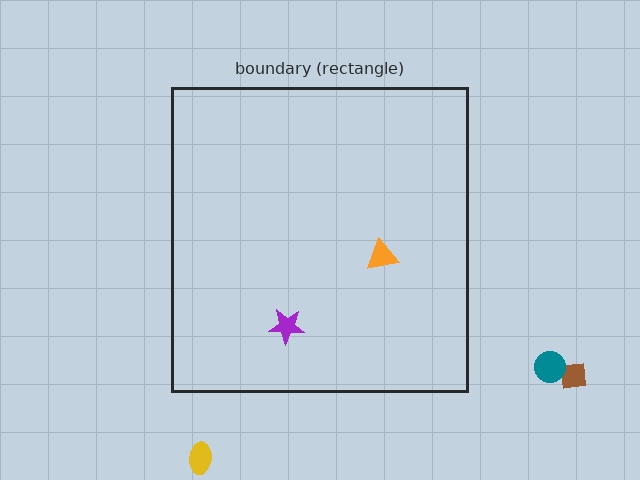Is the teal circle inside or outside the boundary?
Outside.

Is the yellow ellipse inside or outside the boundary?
Outside.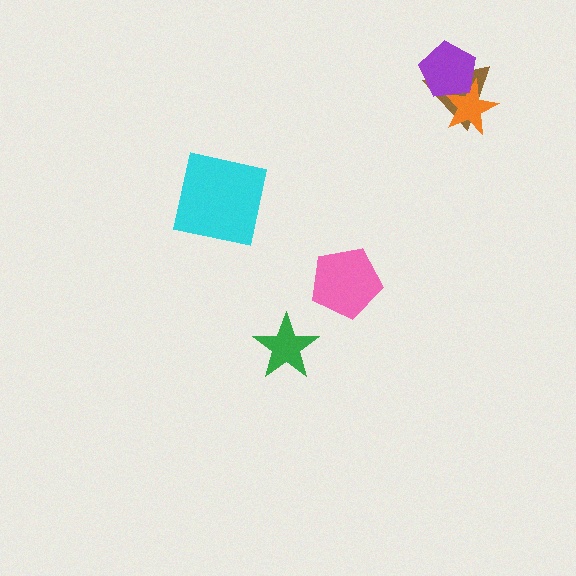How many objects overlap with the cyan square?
0 objects overlap with the cyan square.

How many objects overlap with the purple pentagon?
2 objects overlap with the purple pentagon.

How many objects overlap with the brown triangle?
2 objects overlap with the brown triangle.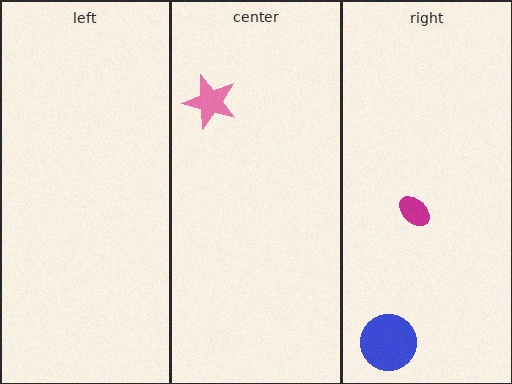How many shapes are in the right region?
2.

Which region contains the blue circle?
The right region.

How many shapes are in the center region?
1.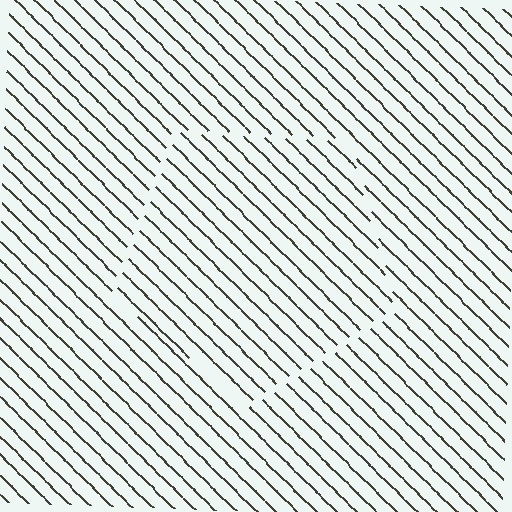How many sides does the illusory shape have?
5 sides — the line-ends trace a pentagon.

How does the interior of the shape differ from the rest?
The interior of the shape contains the same grating, shifted by half a period — the contour is defined by the phase discontinuity where line-ends from the inner and outer gratings abut.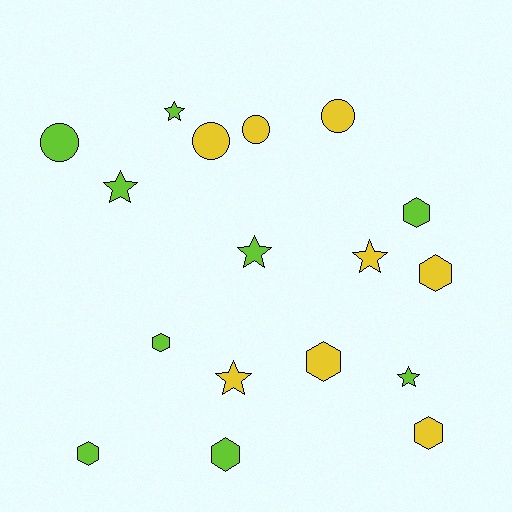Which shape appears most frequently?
Hexagon, with 7 objects.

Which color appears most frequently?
Lime, with 9 objects.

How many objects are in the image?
There are 17 objects.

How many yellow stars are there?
There are 2 yellow stars.